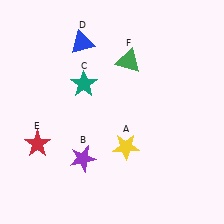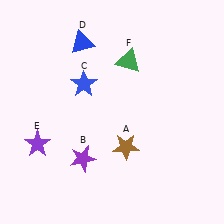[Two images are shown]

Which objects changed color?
A changed from yellow to brown. C changed from teal to blue. E changed from red to purple.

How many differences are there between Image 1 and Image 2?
There are 3 differences between the two images.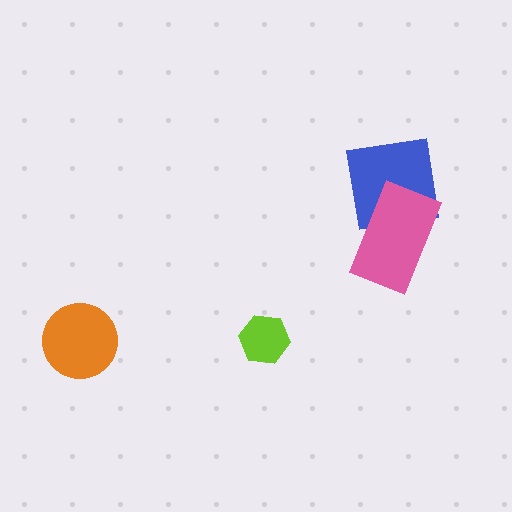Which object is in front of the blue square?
The pink rectangle is in front of the blue square.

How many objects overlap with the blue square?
1 object overlaps with the blue square.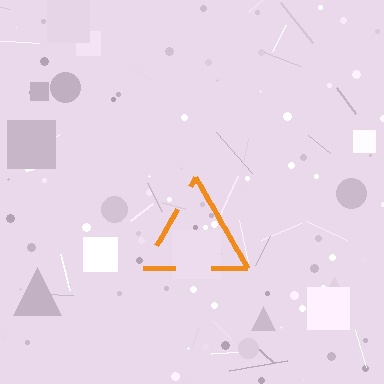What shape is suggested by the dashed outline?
The dashed outline suggests a triangle.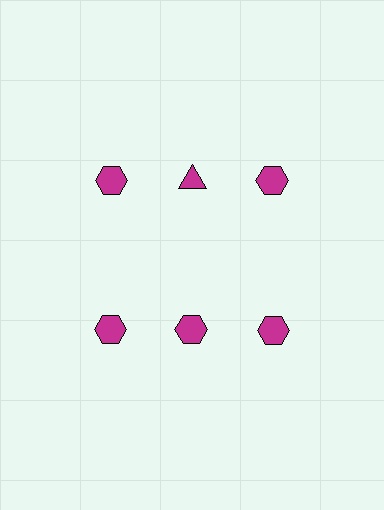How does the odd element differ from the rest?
It has a different shape: triangle instead of hexagon.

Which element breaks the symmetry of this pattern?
The magenta triangle in the top row, second from left column breaks the symmetry. All other shapes are magenta hexagons.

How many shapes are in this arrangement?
There are 6 shapes arranged in a grid pattern.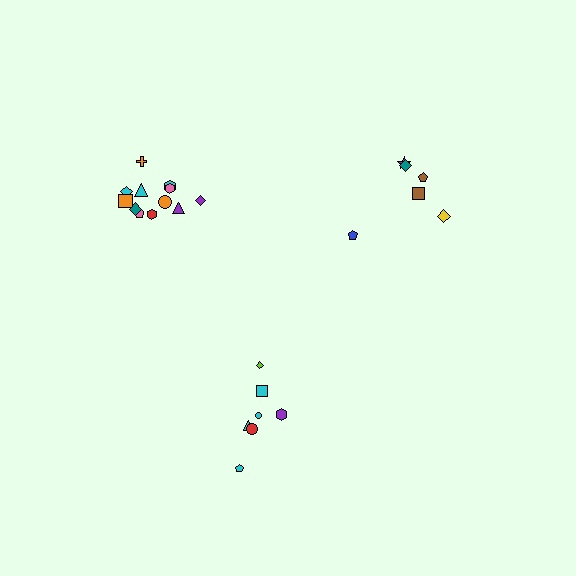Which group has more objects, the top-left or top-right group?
The top-left group.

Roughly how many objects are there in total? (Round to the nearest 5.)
Roughly 25 objects in total.